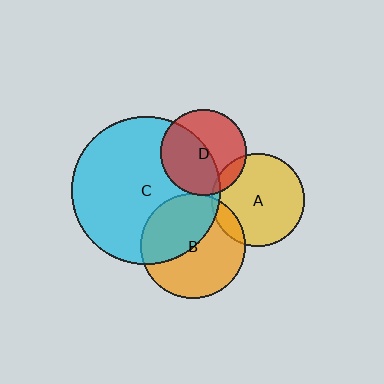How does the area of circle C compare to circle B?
Approximately 2.0 times.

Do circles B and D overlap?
Yes.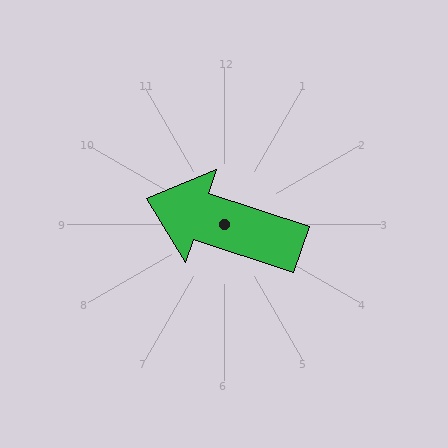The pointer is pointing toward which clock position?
Roughly 10 o'clock.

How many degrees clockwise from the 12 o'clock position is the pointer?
Approximately 288 degrees.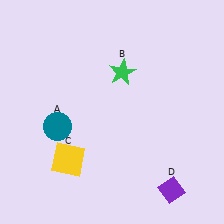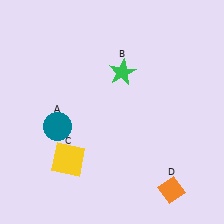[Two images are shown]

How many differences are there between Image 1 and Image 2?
There is 1 difference between the two images.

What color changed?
The diamond (D) changed from purple in Image 1 to orange in Image 2.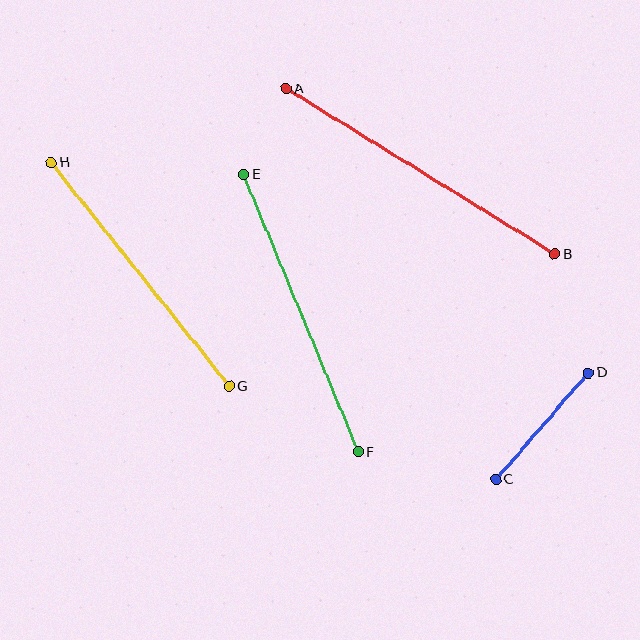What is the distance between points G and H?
The distance is approximately 286 pixels.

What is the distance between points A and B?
The distance is approximately 316 pixels.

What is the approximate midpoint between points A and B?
The midpoint is at approximately (420, 171) pixels.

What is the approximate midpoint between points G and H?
The midpoint is at approximately (140, 274) pixels.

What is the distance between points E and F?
The distance is approximately 300 pixels.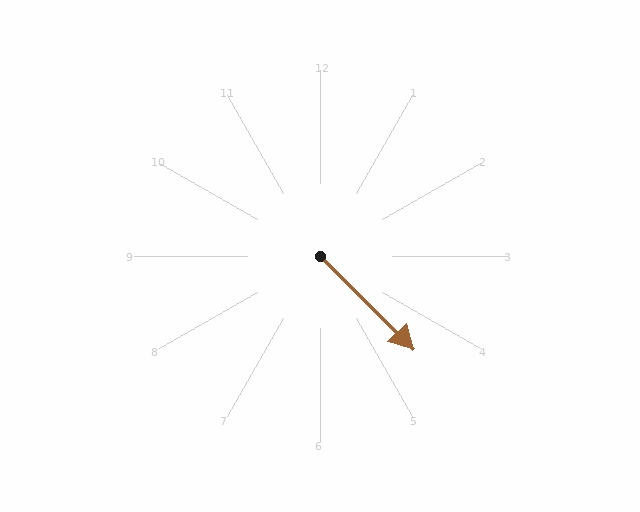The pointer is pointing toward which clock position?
Roughly 4 o'clock.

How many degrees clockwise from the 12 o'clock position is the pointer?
Approximately 135 degrees.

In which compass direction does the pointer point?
Southeast.